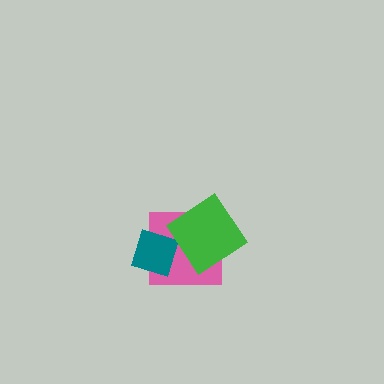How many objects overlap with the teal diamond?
2 objects overlap with the teal diamond.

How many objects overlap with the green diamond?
2 objects overlap with the green diamond.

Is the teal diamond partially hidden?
Yes, it is partially covered by another shape.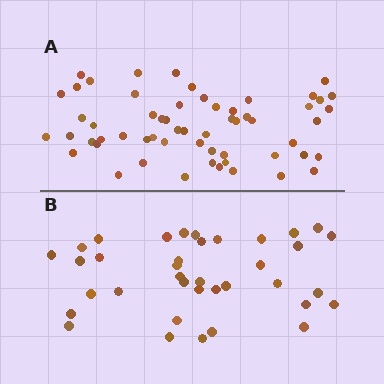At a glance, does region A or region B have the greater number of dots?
Region A (the top region) has more dots.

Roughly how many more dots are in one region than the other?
Region A has approximately 20 more dots than region B.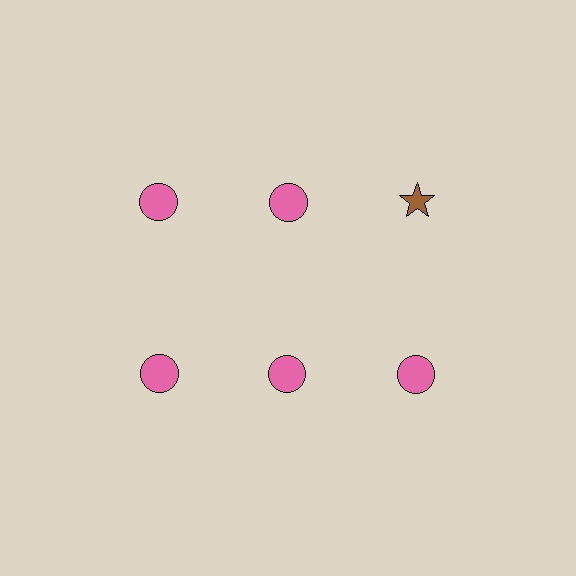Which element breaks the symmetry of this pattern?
The brown star in the top row, center column breaks the symmetry. All other shapes are pink circles.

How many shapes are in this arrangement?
There are 6 shapes arranged in a grid pattern.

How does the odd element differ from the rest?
It differs in both color (brown instead of pink) and shape (star instead of circle).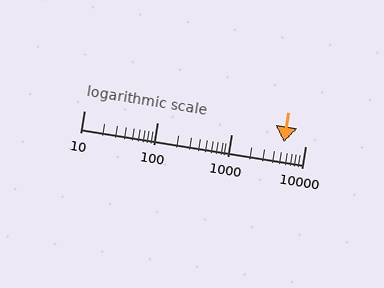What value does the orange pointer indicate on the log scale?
The pointer indicates approximately 5200.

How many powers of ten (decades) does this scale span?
The scale spans 3 decades, from 10 to 10000.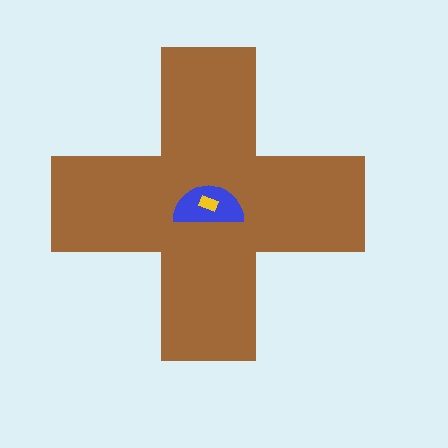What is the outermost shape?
The brown cross.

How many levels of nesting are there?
3.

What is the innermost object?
The yellow rectangle.